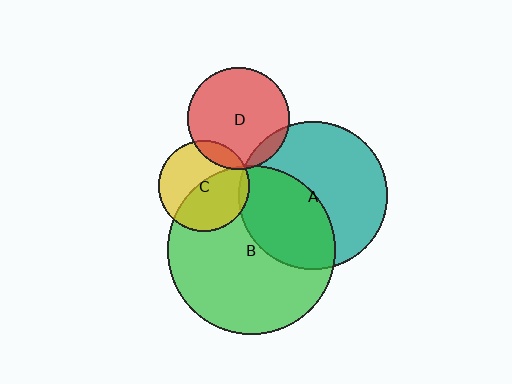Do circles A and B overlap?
Yes.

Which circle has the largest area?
Circle B (green).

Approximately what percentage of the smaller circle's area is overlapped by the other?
Approximately 40%.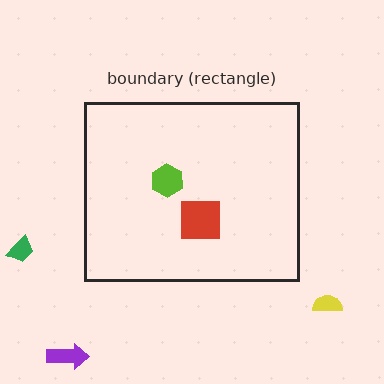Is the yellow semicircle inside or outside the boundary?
Outside.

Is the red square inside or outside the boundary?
Inside.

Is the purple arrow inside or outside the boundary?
Outside.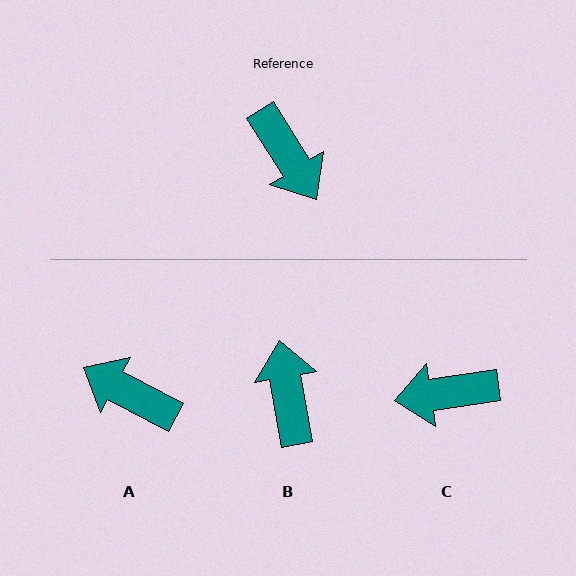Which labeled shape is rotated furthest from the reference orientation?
B, about 157 degrees away.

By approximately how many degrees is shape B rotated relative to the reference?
Approximately 157 degrees counter-clockwise.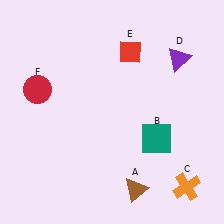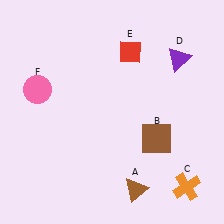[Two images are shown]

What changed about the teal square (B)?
In Image 1, B is teal. In Image 2, it changed to brown.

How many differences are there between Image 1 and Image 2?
There are 2 differences between the two images.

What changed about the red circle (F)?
In Image 1, F is red. In Image 2, it changed to pink.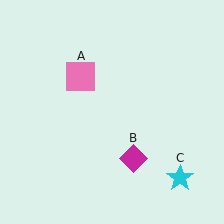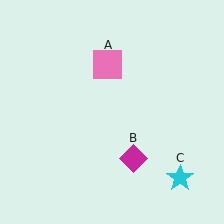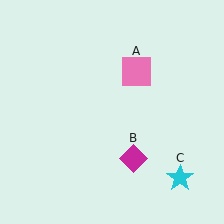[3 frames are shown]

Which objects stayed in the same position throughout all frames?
Magenta diamond (object B) and cyan star (object C) remained stationary.